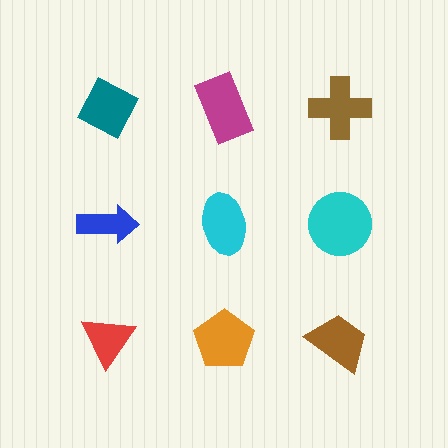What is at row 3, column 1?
A red triangle.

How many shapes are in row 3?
3 shapes.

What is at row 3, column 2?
An orange pentagon.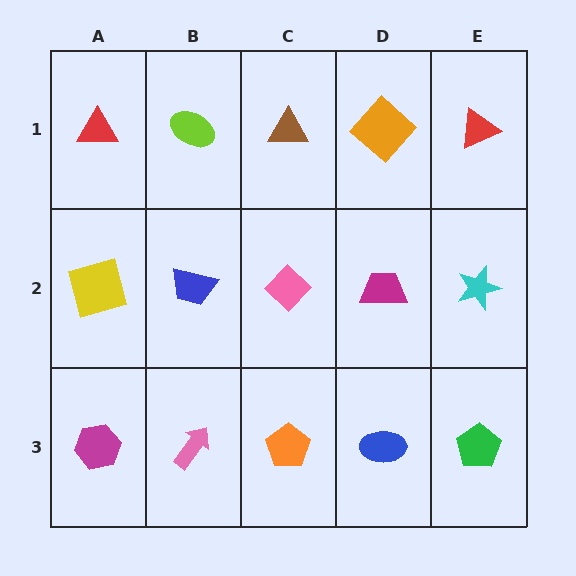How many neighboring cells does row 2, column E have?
3.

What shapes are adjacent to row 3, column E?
A cyan star (row 2, column E), a blue ellipse (row 3, column D).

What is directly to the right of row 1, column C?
An orange diamond.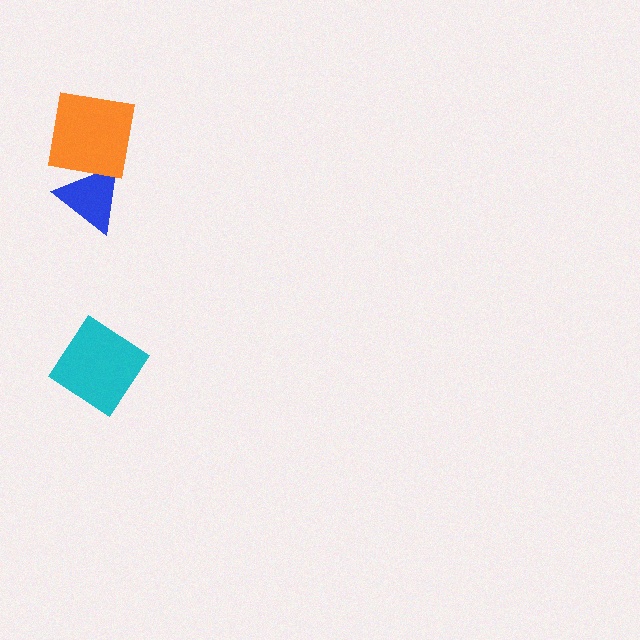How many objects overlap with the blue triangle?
1 object overlaps with the blue triangle.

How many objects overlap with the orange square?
1 object overlaps with the orange square.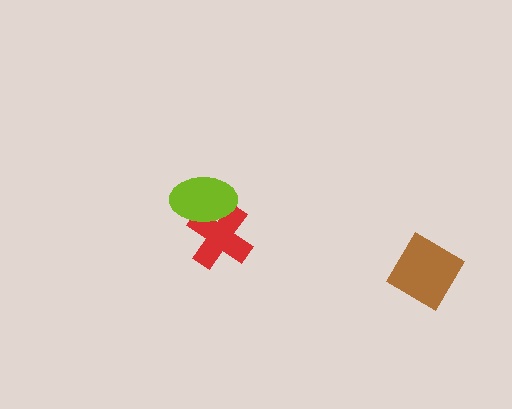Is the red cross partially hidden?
Yes, it is partially covered by another shape.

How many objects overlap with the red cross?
1 object overlaps with the red cross.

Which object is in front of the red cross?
The lime ellipse is in front of the red cross.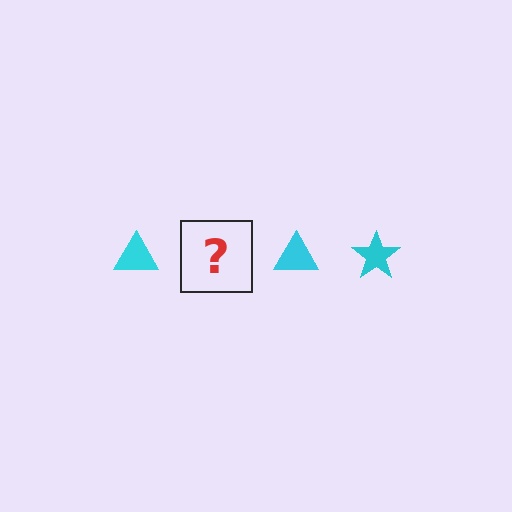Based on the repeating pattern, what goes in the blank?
The blank should be a cyan star.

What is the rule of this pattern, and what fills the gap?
The rule is that the pattern cycles through triangle, star shapes in cyan. The gap should be filled with a cyan star.